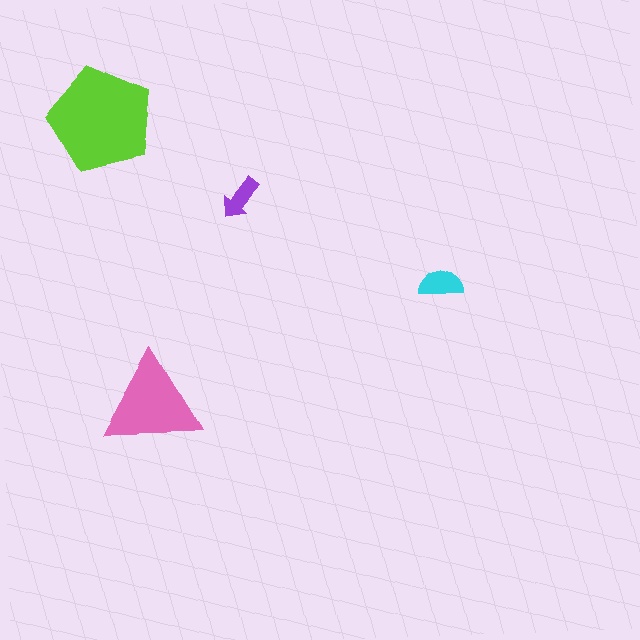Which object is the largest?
The lime pentagon.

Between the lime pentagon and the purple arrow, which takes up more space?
The lime pentagon.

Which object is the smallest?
The purple arrow.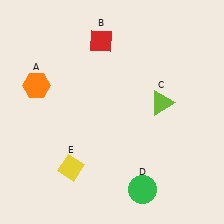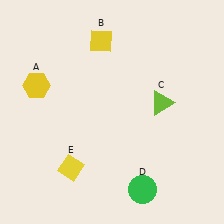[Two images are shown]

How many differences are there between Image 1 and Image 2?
There are 2 differences between the two images.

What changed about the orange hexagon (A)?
In Image 1, A is orange. In Image 2, it changed to yellow.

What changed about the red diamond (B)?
In Image 1, B is red. In Image 2, it changed to yellow.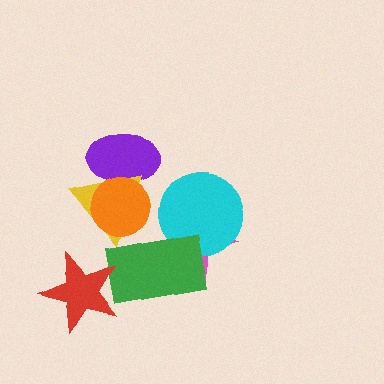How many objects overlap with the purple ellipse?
2 objects overlap with the purple ellipse.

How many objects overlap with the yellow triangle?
3 objects overlap with the yellow triangle.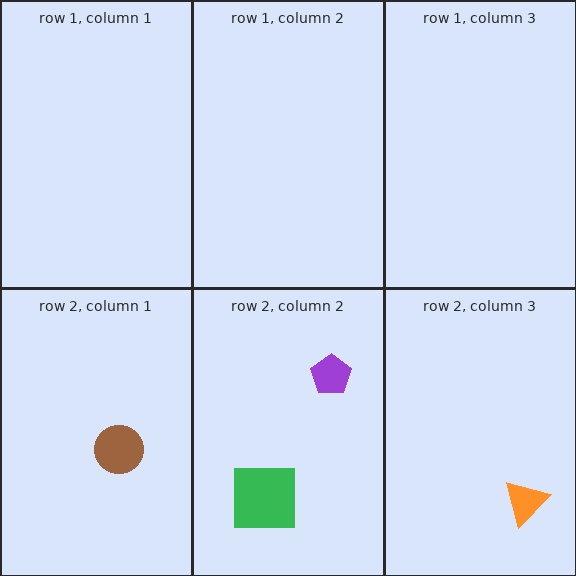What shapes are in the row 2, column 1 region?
The brown circle.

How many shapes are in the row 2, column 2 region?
2.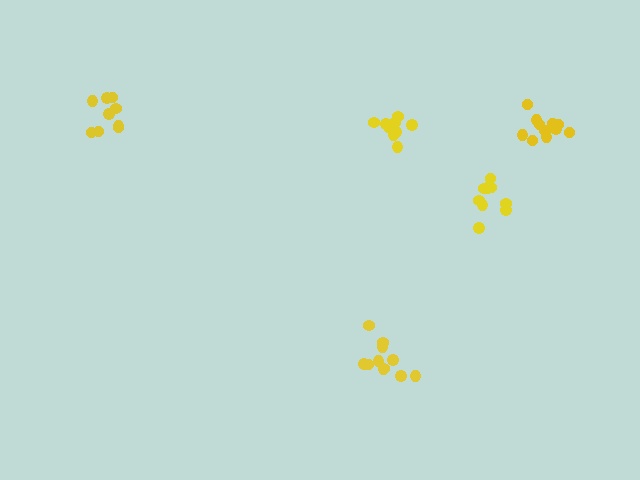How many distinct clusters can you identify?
There are 5 distinct clusters.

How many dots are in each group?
Group 1: 9 dots, Group 2: 10 dots, Group 3: 11 dots, Group 4: 11 dots, Group 5: 9 dots (50 total).